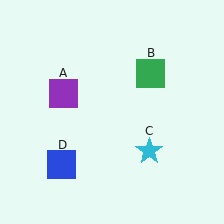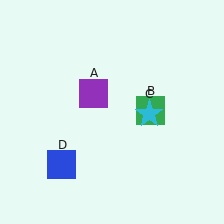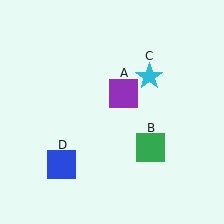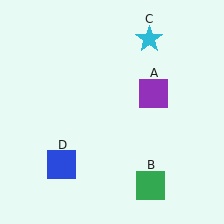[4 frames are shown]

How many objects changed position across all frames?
3 objects changed position: purple square (object A), green square (object B), cyan star (object C).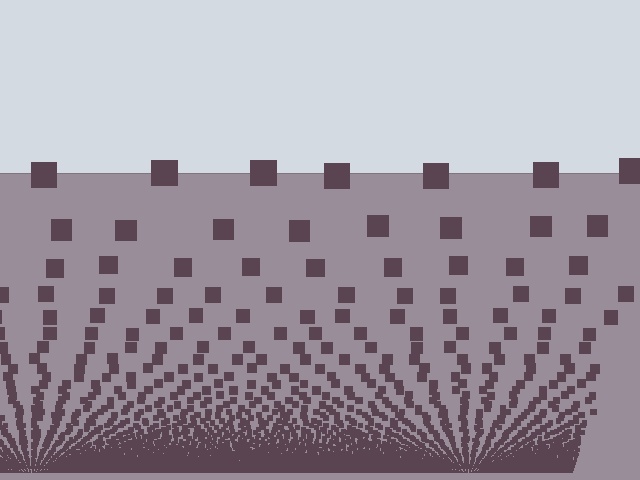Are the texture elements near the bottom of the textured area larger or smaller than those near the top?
Smaller. The gradient is inverted — elements near the bottom are smaller and denser.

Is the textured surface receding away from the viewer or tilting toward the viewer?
The surface appears to tilt toward the viewer. Texture elements get larger and sparser toward the top.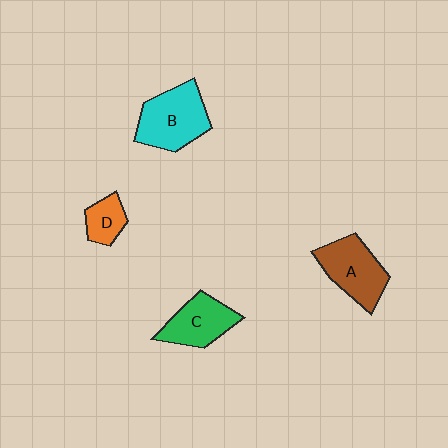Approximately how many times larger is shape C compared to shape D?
Approximately 1.8 times.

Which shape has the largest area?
Shape B (cyan).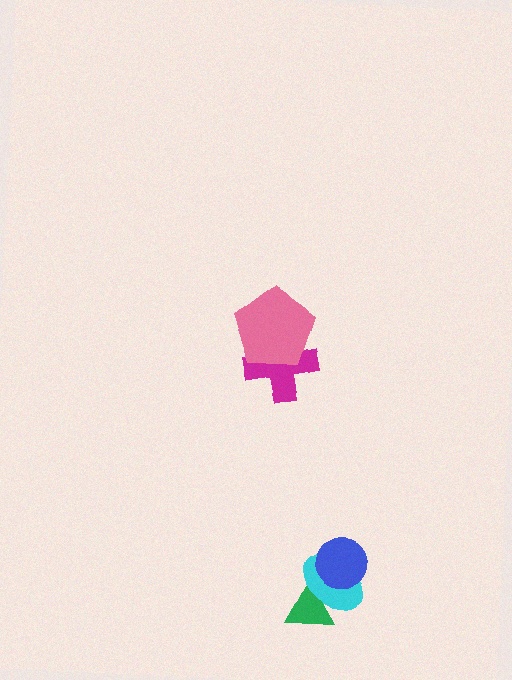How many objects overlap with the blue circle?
1 object overlaps with the blue circle.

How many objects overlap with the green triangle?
1 object overlaps with the green triangle.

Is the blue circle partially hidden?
No, no other shape covers it.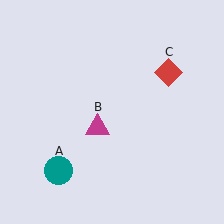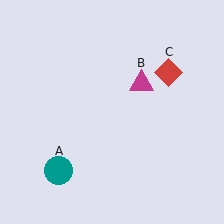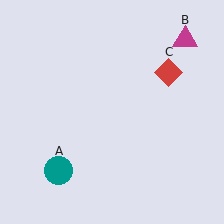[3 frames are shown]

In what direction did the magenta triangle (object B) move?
The magenta triangle (object B) moved up and to the right.